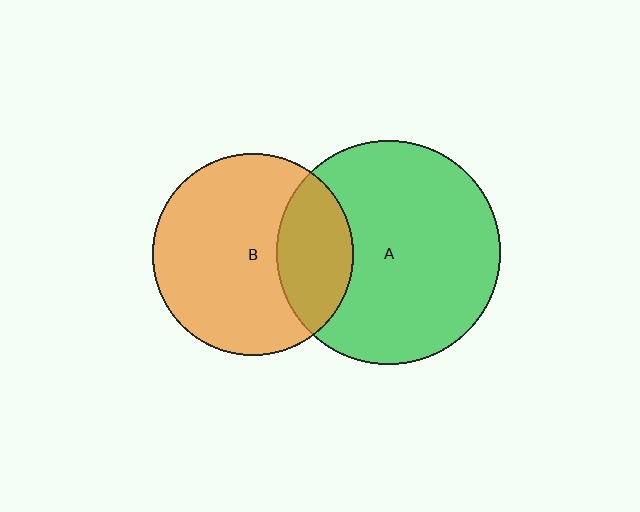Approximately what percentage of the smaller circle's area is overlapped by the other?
Approximately 25%.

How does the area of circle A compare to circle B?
Approximately 1.2 times.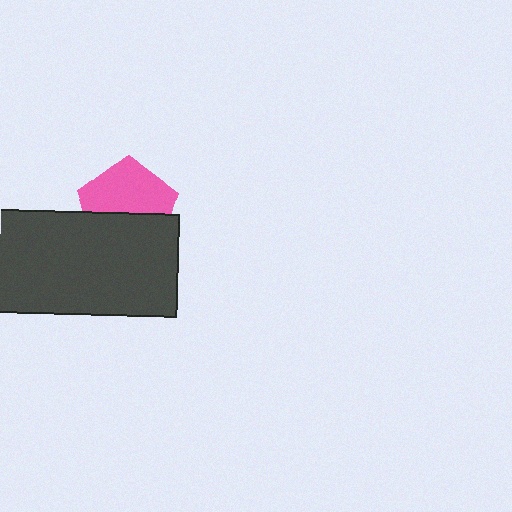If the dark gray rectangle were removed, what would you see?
You would see the complete pink pentagon.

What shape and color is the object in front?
The object in front is a dark gray rectangle.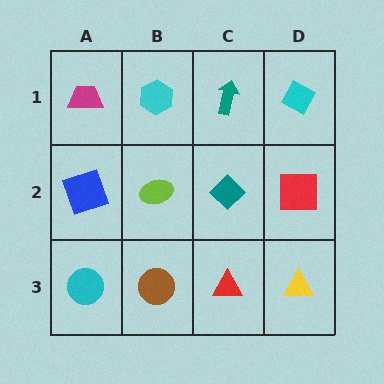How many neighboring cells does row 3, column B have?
3.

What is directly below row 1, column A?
A blue square.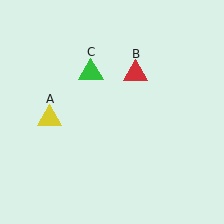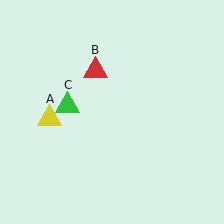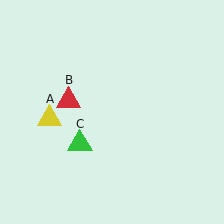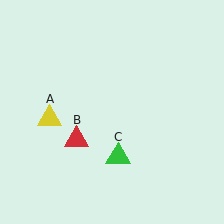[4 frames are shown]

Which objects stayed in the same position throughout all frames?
Yellow triangle (object A) remained stationary.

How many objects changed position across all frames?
2 objects changed position: red triangle (object B), green triangle (object C).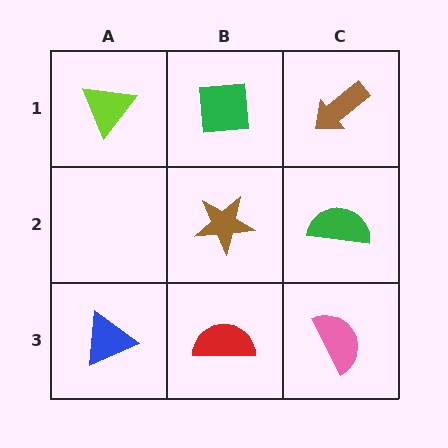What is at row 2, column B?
A brown star.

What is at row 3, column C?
A pink semicircle.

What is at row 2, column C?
A green semicircle.